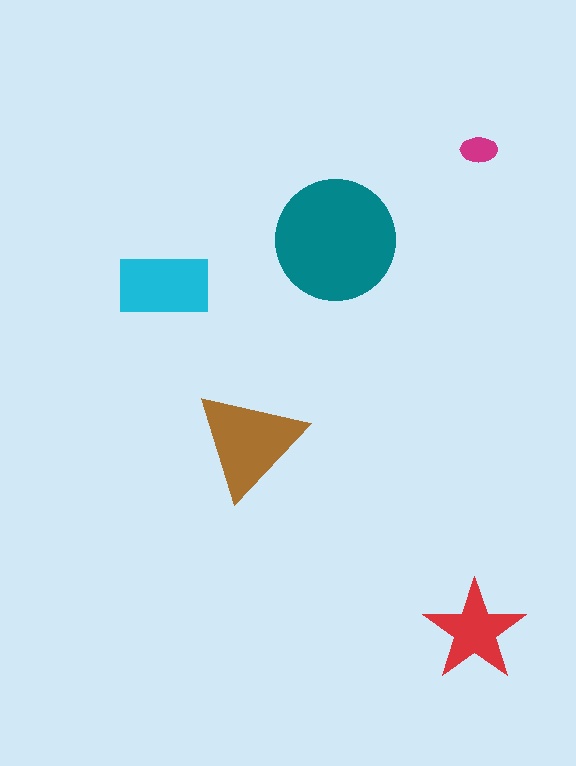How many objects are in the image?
There are 5 objects in the image.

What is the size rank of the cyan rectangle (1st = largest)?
3rd.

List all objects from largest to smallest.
The teal circle, the brown triangle, the cyan rectangle, the red star, the magenta ellipse.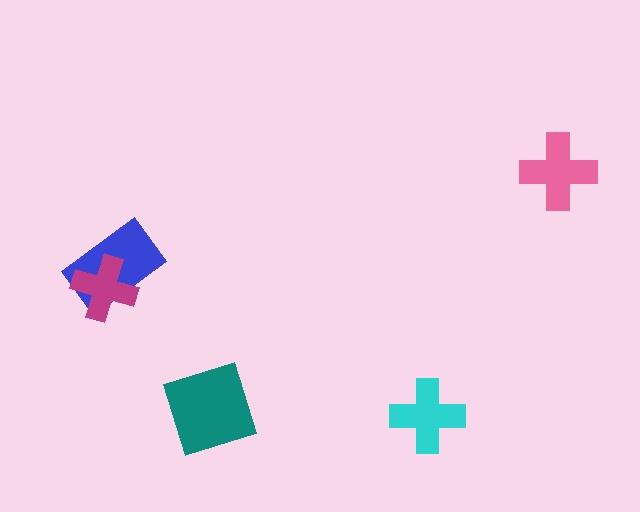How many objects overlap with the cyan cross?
0 objects overlap with the cyan cross.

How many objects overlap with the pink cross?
0 objects overlap with the pink cross.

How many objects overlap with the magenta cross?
1 object overlaps with the magenta cross.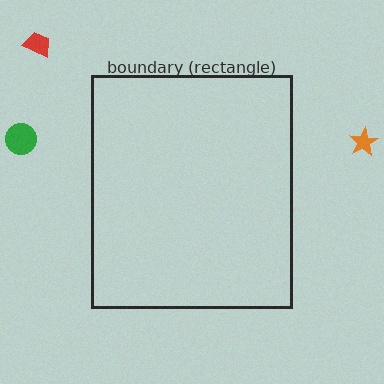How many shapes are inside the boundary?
0 inside, 3 outside.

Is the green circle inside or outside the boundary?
Outside.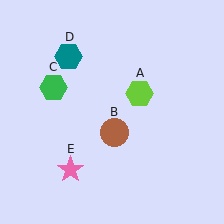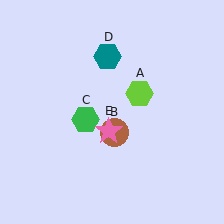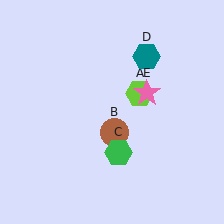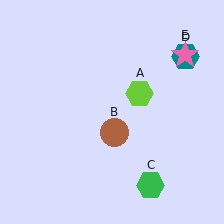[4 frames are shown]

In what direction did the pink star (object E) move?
The pink star (object E) moved up and to the right.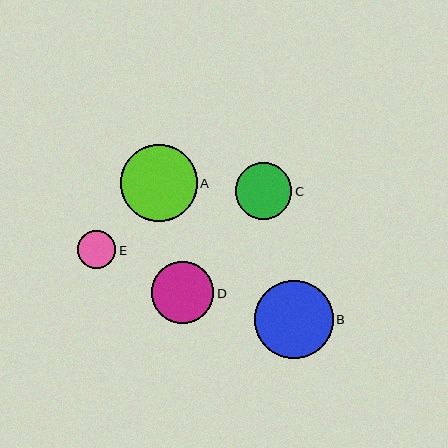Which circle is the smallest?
Circle E is the smallest with a size of approximately 38 pixels.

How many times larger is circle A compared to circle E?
Circle A is approximately 2.0 times the size of circle E.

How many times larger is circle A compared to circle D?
Circle A is approximately 1.2 times the size of circle D.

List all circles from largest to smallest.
From largest to smallest: B, A, D, C, E.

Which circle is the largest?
Circle B is the largest with a size of approximately 78 pixels.